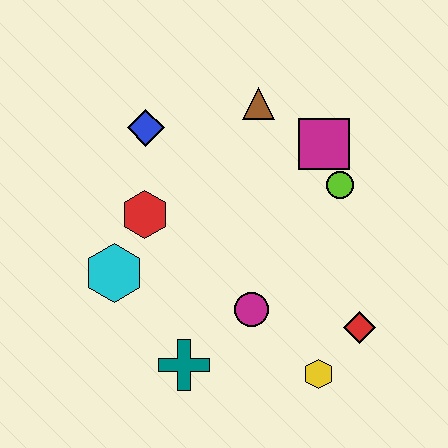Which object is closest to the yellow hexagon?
The red diamond is closest to the yellow hexagon.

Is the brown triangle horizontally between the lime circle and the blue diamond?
Yes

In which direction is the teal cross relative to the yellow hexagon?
The teal cross is to the left of the yellow hexagon.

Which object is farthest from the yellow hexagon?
The blue diamond is farthest from the yellow hexagon.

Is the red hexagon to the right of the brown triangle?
No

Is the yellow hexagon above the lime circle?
No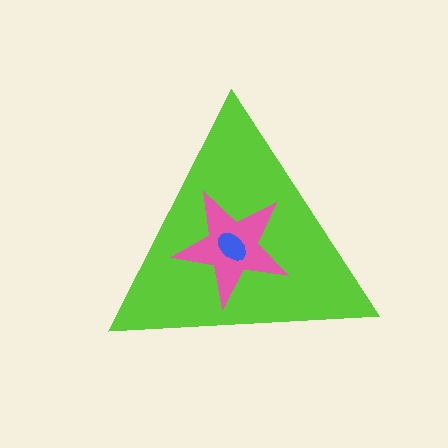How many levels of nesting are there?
3.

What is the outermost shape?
The lime triangle.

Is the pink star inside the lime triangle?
Yes.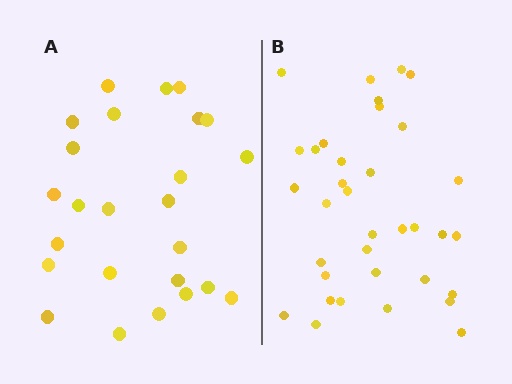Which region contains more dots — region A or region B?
Region B (the right region) has more dots.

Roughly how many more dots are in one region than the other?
Region B has roughly 10 or so more dots than region A.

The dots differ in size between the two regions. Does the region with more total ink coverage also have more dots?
No. Region A has more total ink coverage because its dots are larger, but region B actually contains more individual dots. Total area can be misleading — the number of items is what matters here.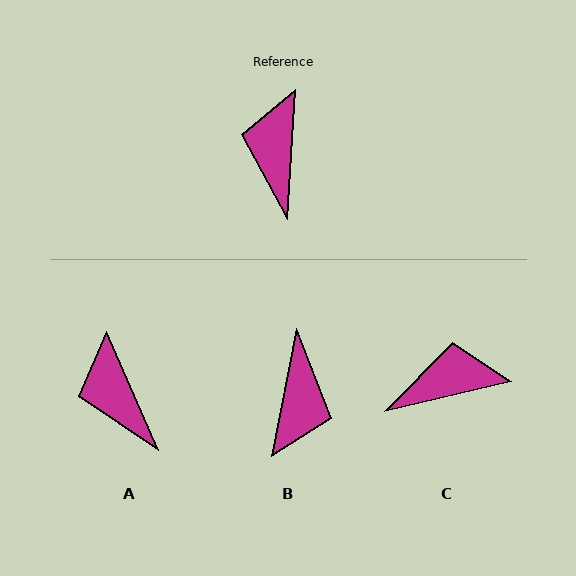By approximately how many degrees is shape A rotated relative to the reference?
Approximately 27 degrees counter-clockwise.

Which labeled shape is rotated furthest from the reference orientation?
B, about 172 degrees away.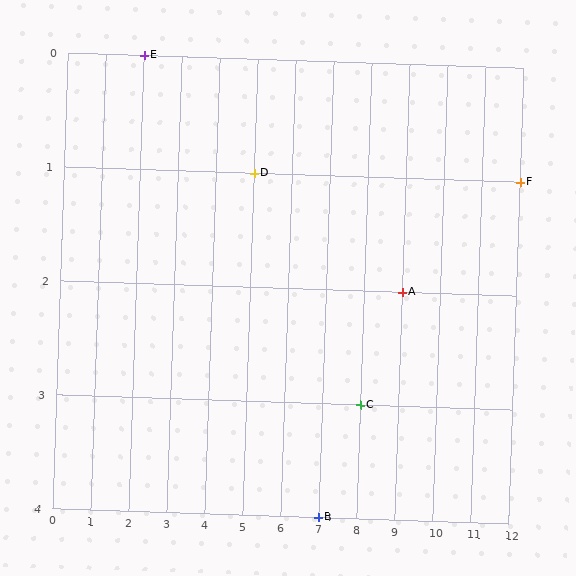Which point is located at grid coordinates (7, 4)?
Point B is at (7, 4).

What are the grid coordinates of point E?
Point E is at grid coordinates (2, 0).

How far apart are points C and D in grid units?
Points C and D are 3 columns and 2 rows apart (about 3.6 grid units diagonally).